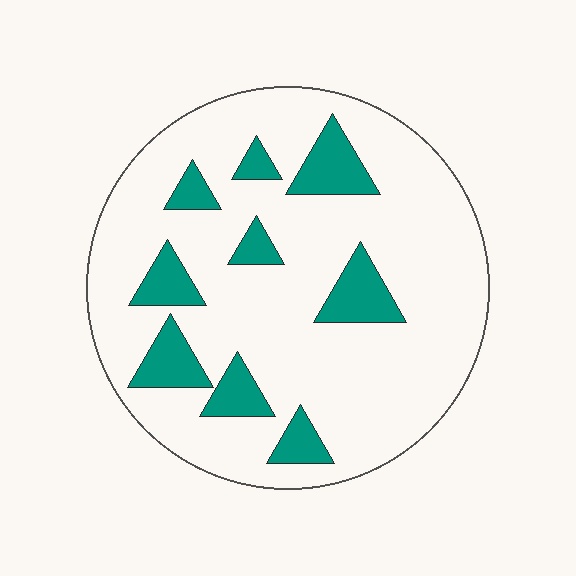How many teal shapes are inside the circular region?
9.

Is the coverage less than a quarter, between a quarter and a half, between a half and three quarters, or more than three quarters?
Less than a quarter.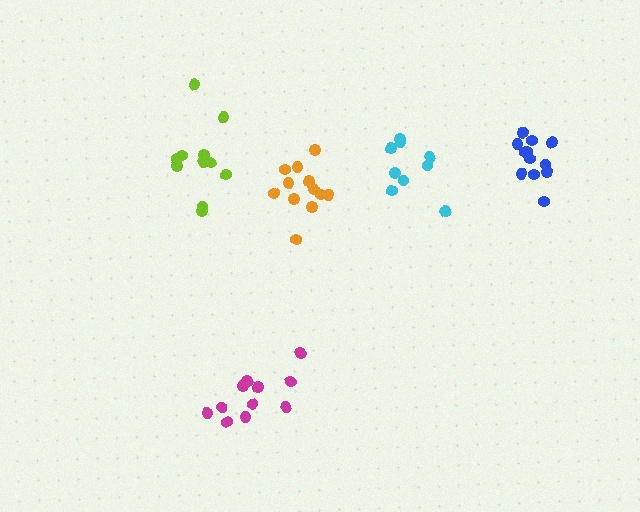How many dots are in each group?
Group 1: 11 dots, Group 2: 12 dots, Group 3: 11 dots, Group 4: 12 dots, Group 5: 9 dots (55 total).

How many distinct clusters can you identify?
There are 5 distinct clusters.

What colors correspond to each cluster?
The clusters are colored: lime, orange, magenta, blue, cyan.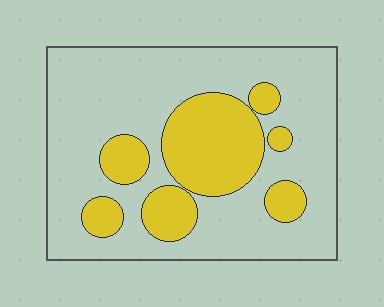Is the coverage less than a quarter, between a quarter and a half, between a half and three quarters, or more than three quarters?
Between a quarter and a half.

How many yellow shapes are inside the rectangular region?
7.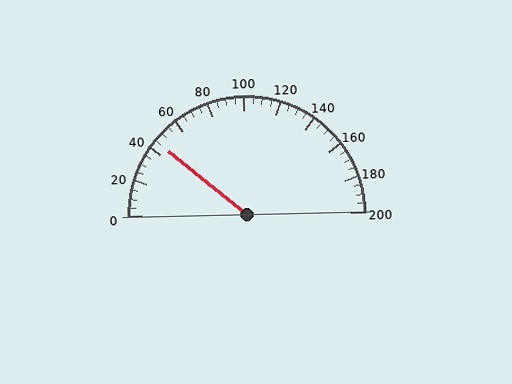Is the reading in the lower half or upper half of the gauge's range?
The reading is in the lower half of the range (0 to 200).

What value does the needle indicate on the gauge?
The needle indicates approximately 45.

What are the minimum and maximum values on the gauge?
The gauge ranges from 0 to 200.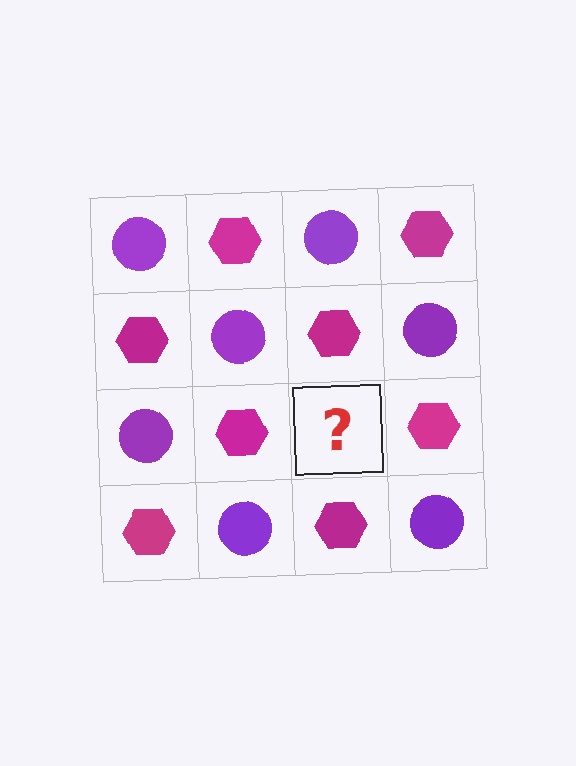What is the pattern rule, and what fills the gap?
The rule is that it alternates purple circle and magenta hexagon in a checkerboard pattern. The gap should be filled with a purple circle.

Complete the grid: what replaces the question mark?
The question mark should be replaced with a purple circle.